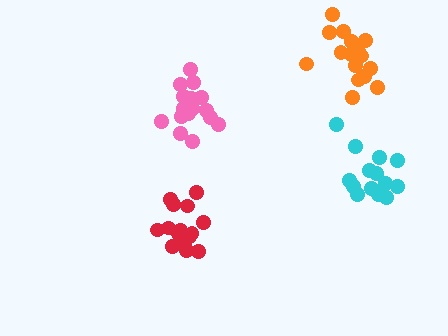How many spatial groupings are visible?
There are 4 spatial groupings.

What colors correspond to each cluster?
The clusters are colored: red, cyan, pink, orange.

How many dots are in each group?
Group 1: 16 dots, Group 2: 14 dots, Group 3: 17 dots, Group 4: 16 dots (63 total).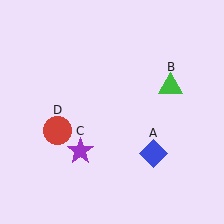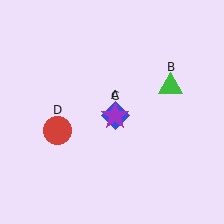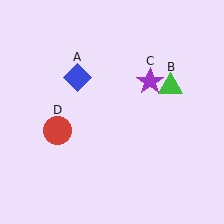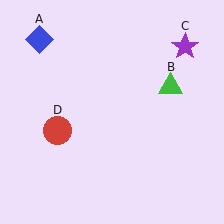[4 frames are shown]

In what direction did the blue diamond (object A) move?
The blue diamond (object A) moved up and to the left.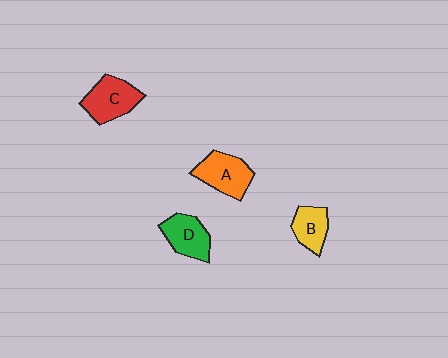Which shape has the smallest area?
Shape B (yellow).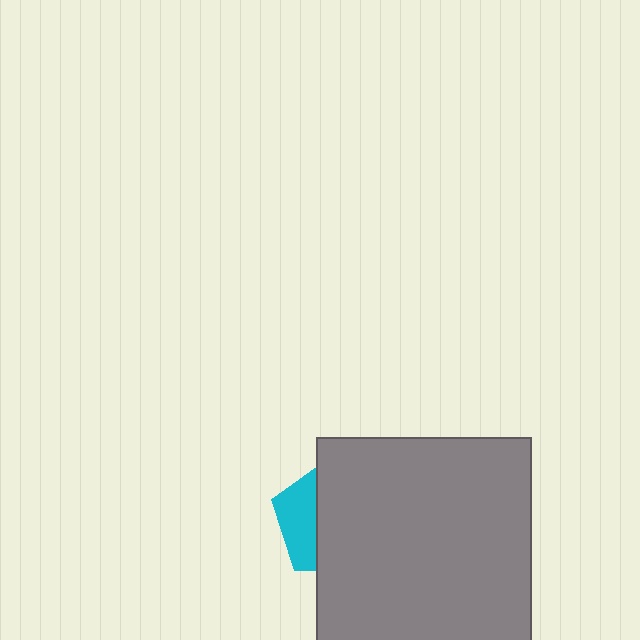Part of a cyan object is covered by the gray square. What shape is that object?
It is a pentagon.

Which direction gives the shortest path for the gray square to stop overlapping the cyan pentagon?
Moving right gives the shortest separation.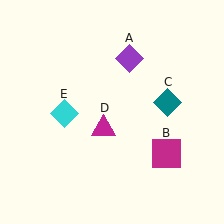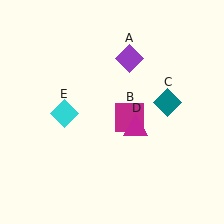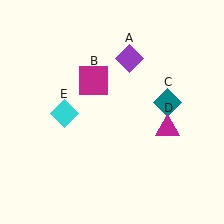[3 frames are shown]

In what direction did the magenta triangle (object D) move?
The magenta triangle (object D) moved right.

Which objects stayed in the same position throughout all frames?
Purple diamond (object A) and teal diamond (object C) and cyan diamond (object E) remained stationary.